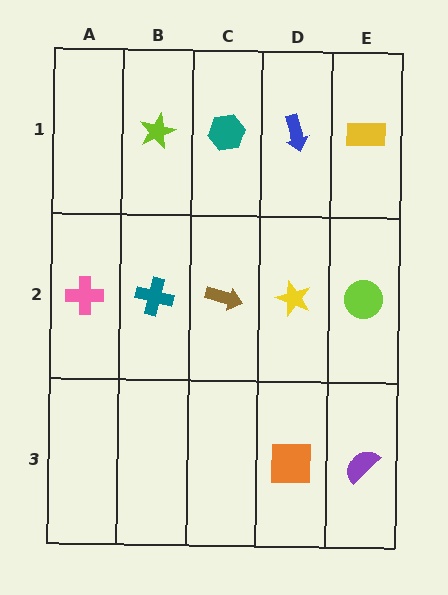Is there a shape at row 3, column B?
No, that cell is empty.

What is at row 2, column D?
A yellow star.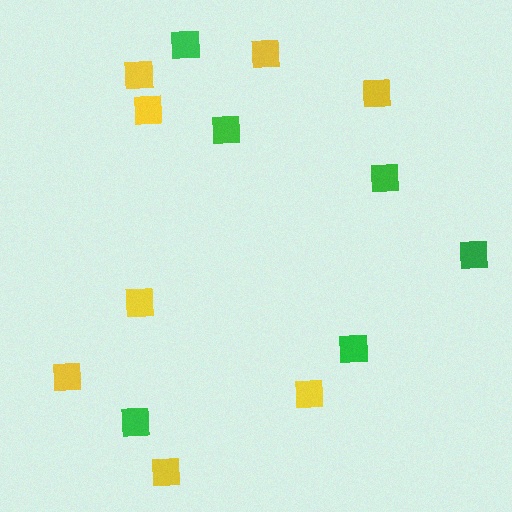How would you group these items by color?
There are 2 groups: one group of green squares (6) and one group of yellow squares (8).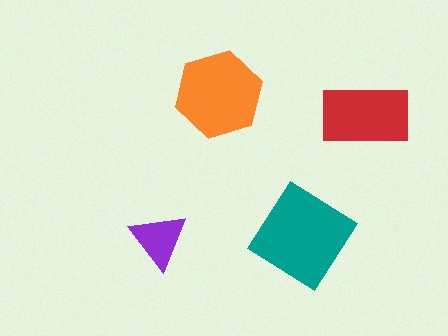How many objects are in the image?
There are 4 objects in the image.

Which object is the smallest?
The purple triangle.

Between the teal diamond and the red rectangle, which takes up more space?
The teal diamond.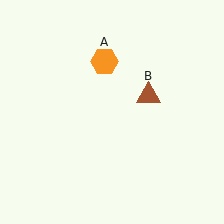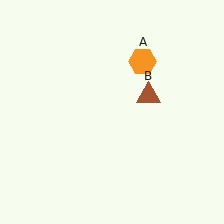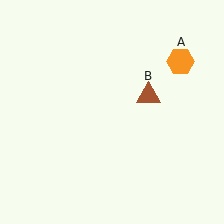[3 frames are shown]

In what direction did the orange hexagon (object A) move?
The orange hexagon (object A) moved right.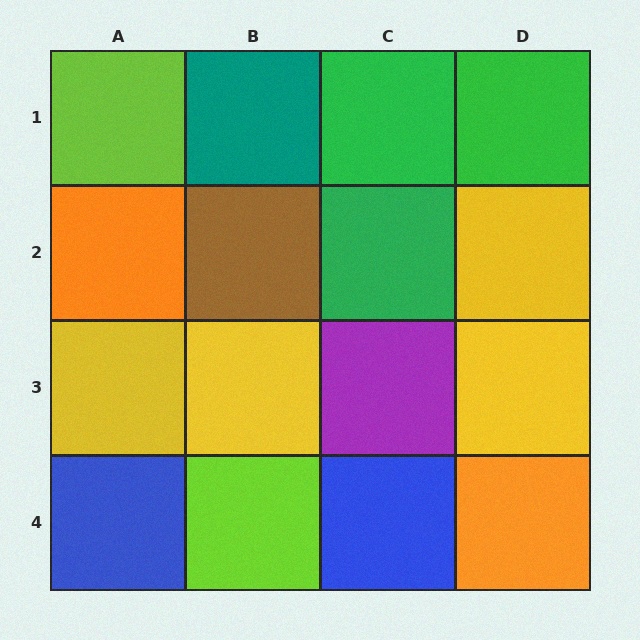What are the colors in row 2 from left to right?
Orange, brown, green, yellow.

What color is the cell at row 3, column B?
Yellow.